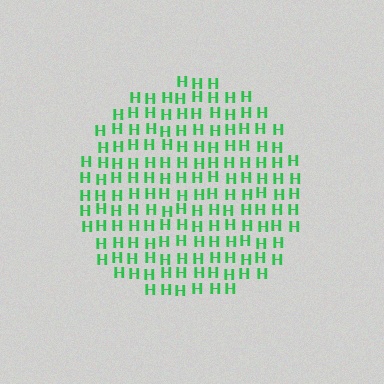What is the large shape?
The large shape is a circle.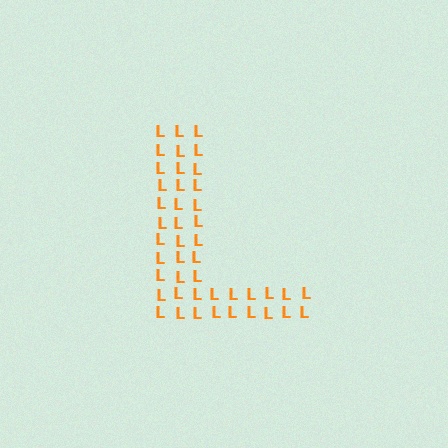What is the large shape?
The large shape is the letter L.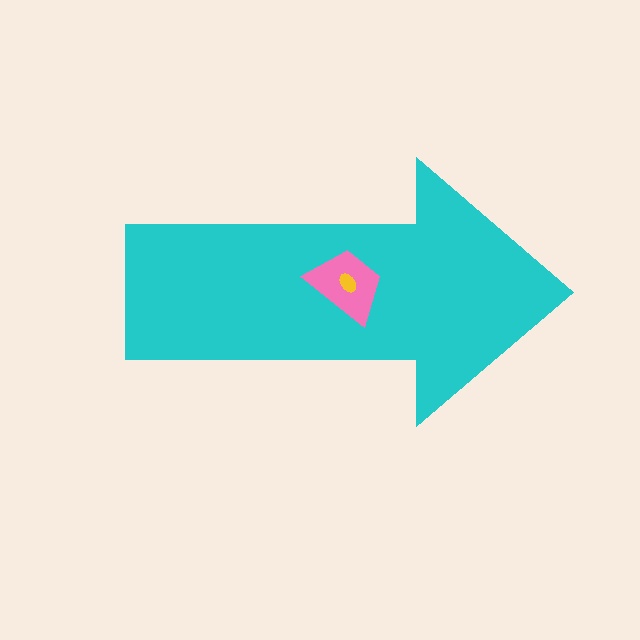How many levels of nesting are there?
3.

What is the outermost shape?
The cyan arrow.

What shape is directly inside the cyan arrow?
The pink trapezoid.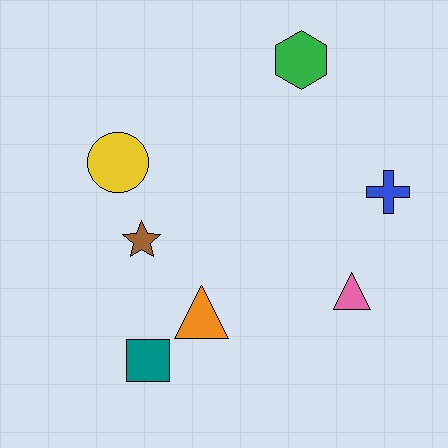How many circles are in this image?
There is 1 circle.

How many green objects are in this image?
There is 1 green object.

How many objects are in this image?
There are 7 objects.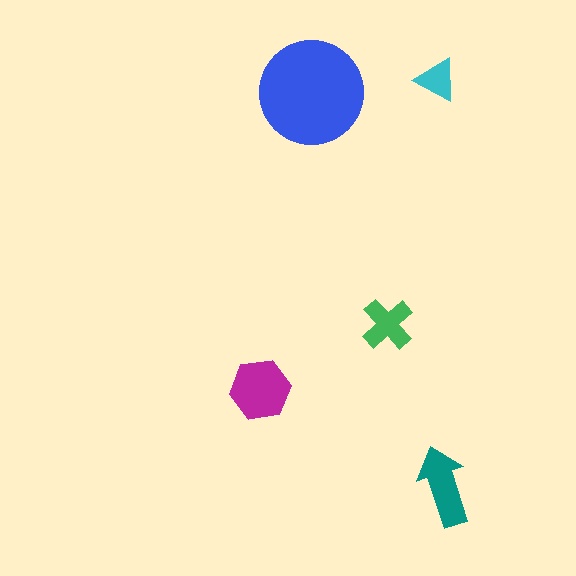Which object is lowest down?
The teal arrow is bottommost.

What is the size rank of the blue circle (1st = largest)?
1st.